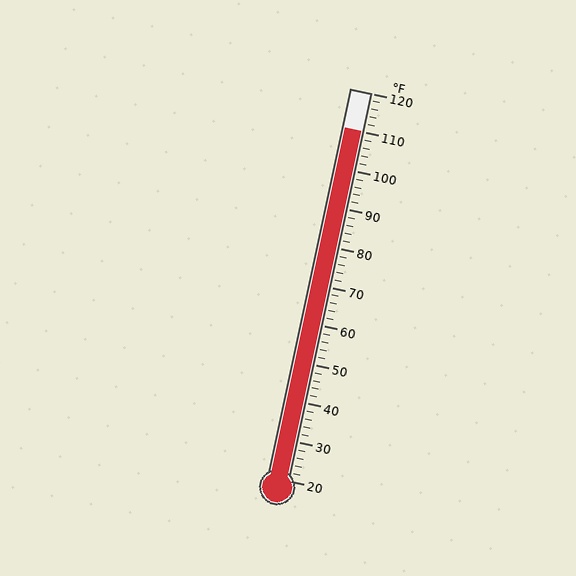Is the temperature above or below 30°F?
The temperature is above 30°F.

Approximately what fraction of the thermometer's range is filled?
The thermometer is filled to approximately 90% of its range.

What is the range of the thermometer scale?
The thermometer scale ranges from 20°F to 120°F.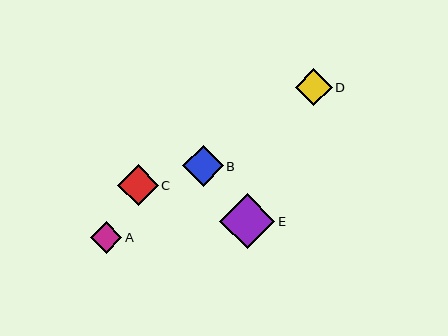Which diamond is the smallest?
Diamond A is the smallest with a size of approximately 31 pixels.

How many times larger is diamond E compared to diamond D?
Diamond E is approximately 1.5 times the size of diamond D.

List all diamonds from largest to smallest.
From largest to smallest: E, C, B, D, A.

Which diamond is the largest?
Diamond E is the largest with a size of approximately 55 pixels.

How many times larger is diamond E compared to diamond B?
Diamond E is approximately 1.4 times the size of diamond B.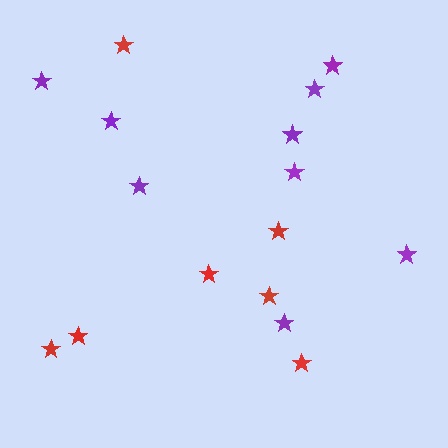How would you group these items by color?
There are 2 groups: one group of red stars (7) and one group of purple stars (9).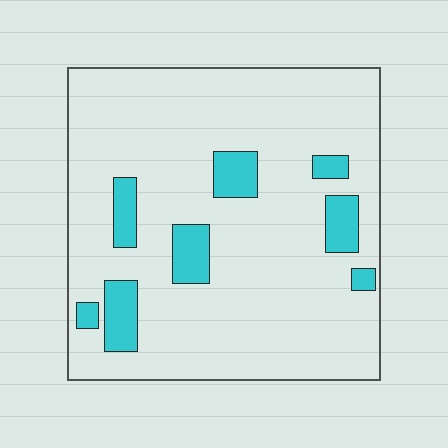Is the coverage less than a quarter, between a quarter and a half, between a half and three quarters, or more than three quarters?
Less than a quarter.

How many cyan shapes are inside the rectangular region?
8.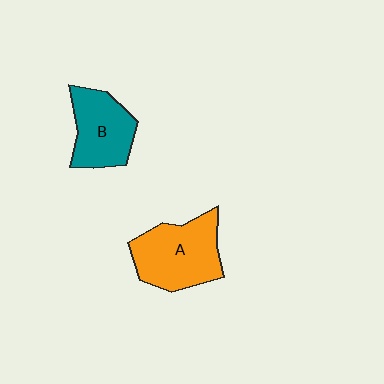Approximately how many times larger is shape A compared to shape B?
Approximately 1.3 times.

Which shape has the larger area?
Shape A (orange).